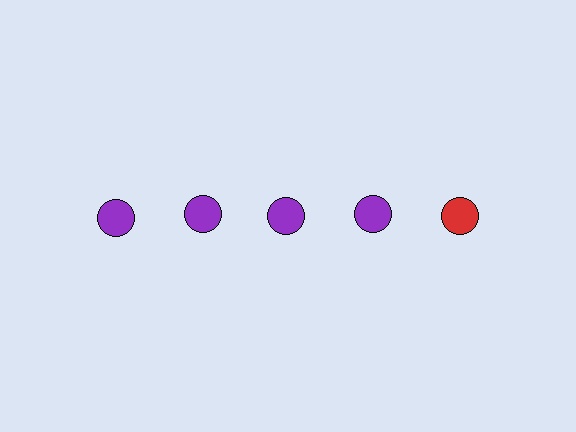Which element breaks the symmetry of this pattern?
The red circle in the top row, rightmost column breaks the symmetry. All other shapes are purple circles.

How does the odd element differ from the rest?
It has a different color: red instead of purple.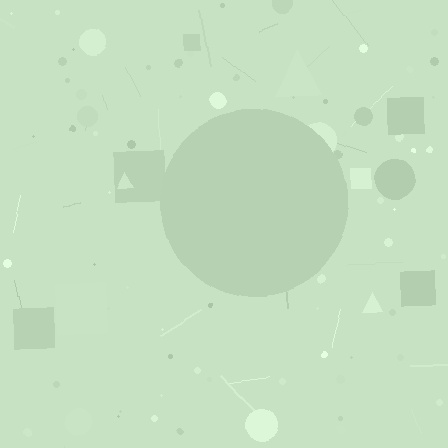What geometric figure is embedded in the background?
A circle is embedded in the background.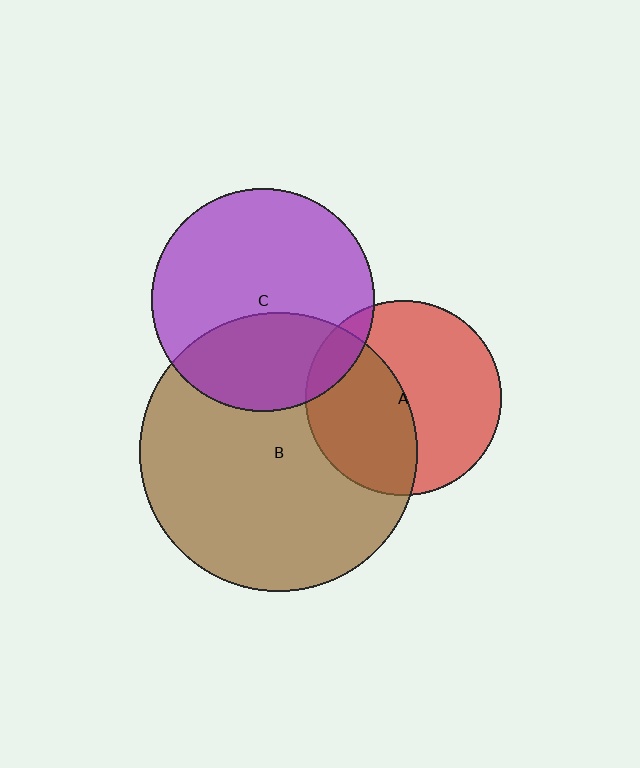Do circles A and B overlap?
Yes.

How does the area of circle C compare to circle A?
Approximately 1.3 times.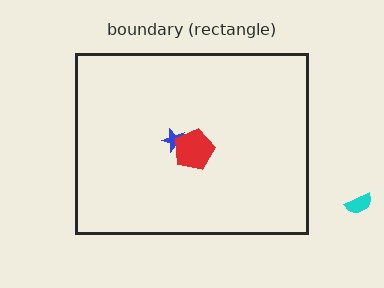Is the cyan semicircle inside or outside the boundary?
Outside.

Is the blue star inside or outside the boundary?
Inside.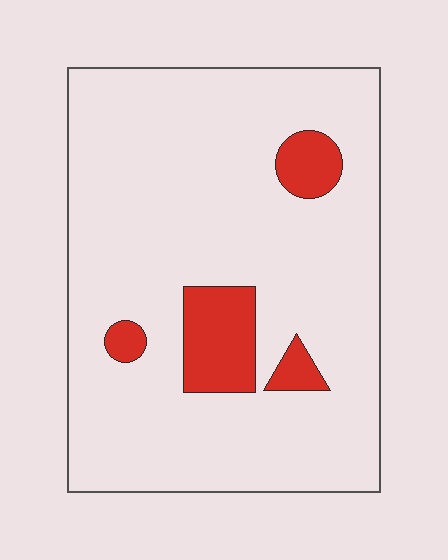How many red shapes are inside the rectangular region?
4.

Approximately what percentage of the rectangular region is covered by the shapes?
Approximately 10%.